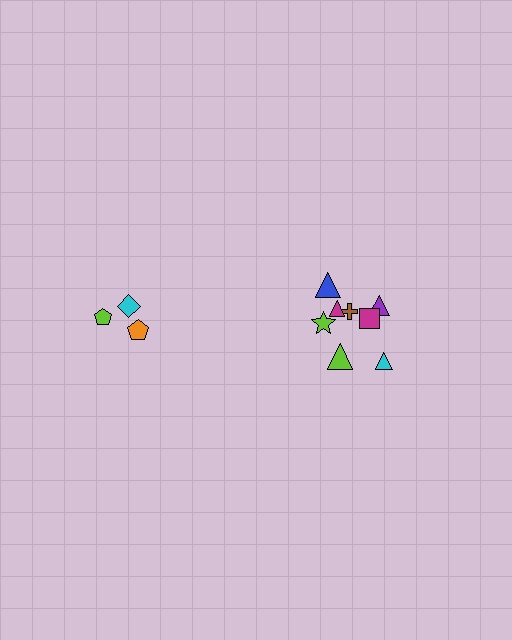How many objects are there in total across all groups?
There are 11 objects.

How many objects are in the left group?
There are 3 objects.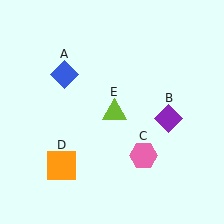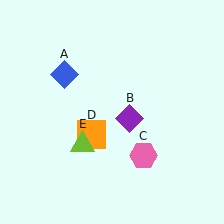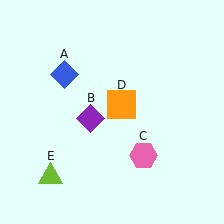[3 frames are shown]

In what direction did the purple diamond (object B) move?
The purple diamond (object B) moved left.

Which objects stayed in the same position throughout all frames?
Blue diamond (object A) and pink hexagon (object C) remained stationary.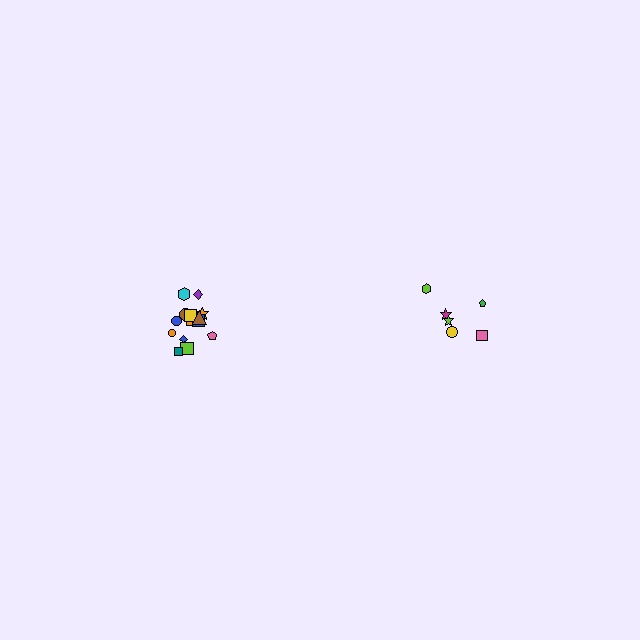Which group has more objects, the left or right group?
The left group.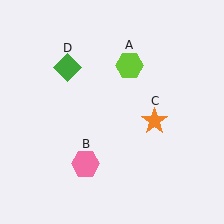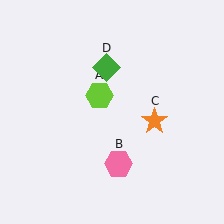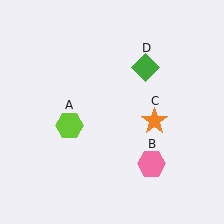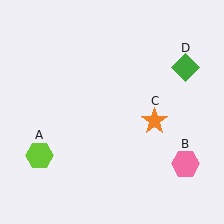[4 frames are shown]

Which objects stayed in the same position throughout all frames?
Orange star (object C) remained stationary.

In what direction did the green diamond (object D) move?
The green diamond (object D) moved right.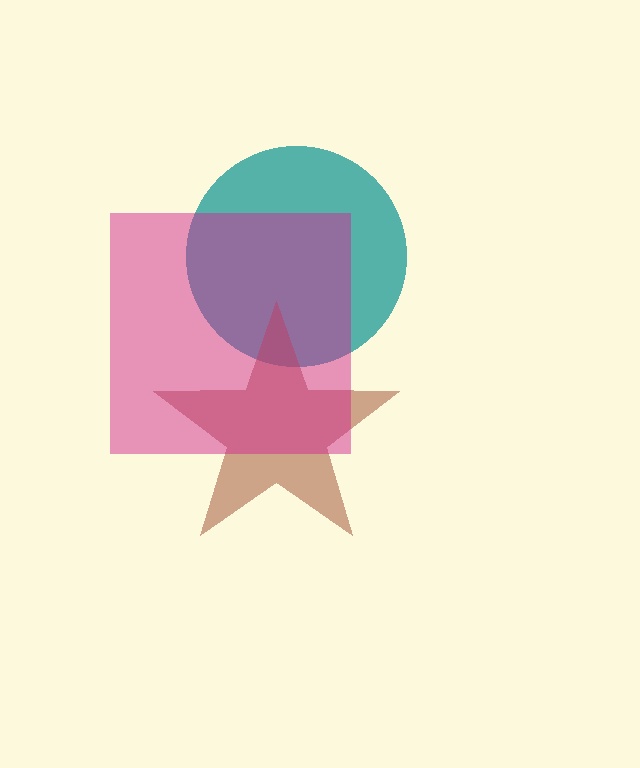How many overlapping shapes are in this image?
There are 3 overlapping shapes in the image.